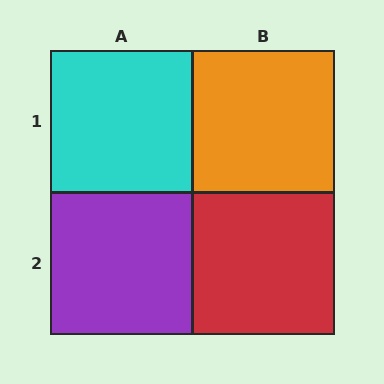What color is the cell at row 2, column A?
Purple.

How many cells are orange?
1 cell is orange.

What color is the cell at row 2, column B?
Red.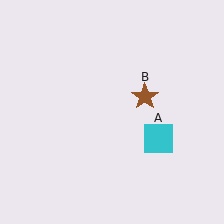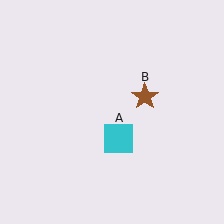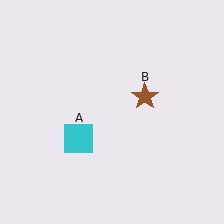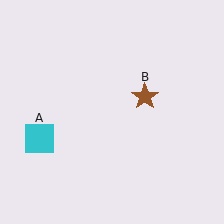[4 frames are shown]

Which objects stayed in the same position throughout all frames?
Brown star (object B) remained stationary.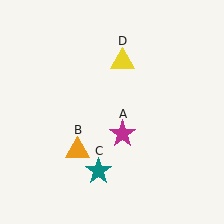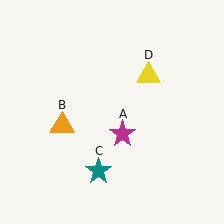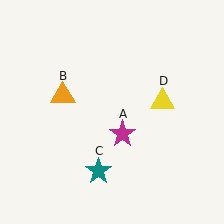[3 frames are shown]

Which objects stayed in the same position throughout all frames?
Magenta star (object A) and teal star (object C) remained stationary.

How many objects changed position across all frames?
2 objects changed position: orange triangle (object B), yellow triangle (object D).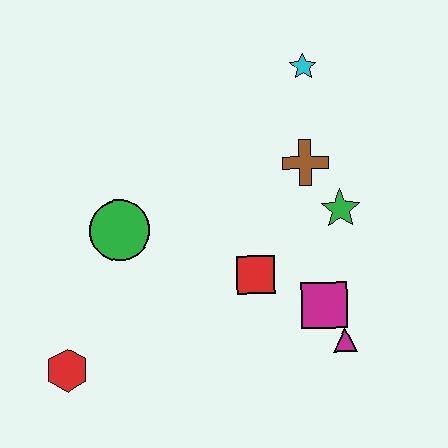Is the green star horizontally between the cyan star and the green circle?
No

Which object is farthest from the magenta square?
The red hexagon is farthest from the magenta square.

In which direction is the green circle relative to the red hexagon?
The green circle is above the red hexagon.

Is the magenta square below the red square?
Yes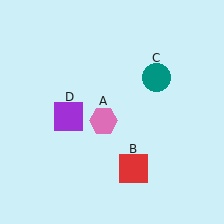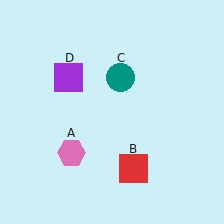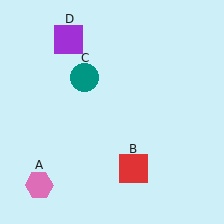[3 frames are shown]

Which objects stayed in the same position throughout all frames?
Red square (object B) remained stationary.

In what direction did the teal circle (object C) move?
The teal circle (object C) moved left.